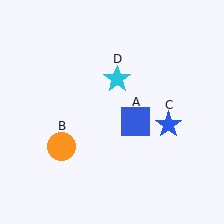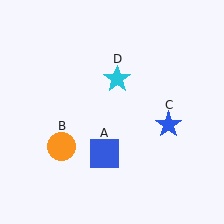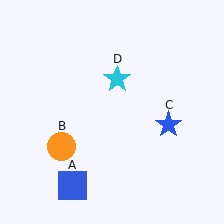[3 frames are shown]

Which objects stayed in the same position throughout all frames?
Orange circle (object B) and blue star (object C) and cyan star (object D) remained stationary.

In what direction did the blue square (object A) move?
The blue square (object A) moved down and to the left.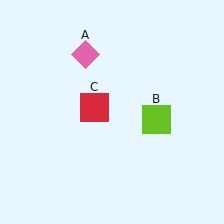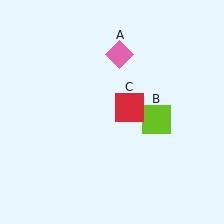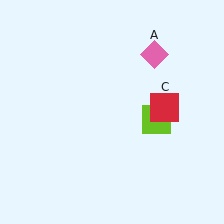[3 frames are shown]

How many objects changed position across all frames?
2 objects changed position: pink diamond (object A), red square (object C).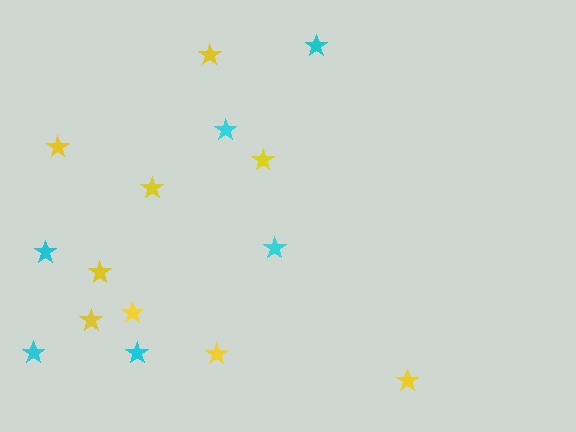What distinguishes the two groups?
There are 2 groups: one group of cyan stars (6) and one group of yellow stars (9).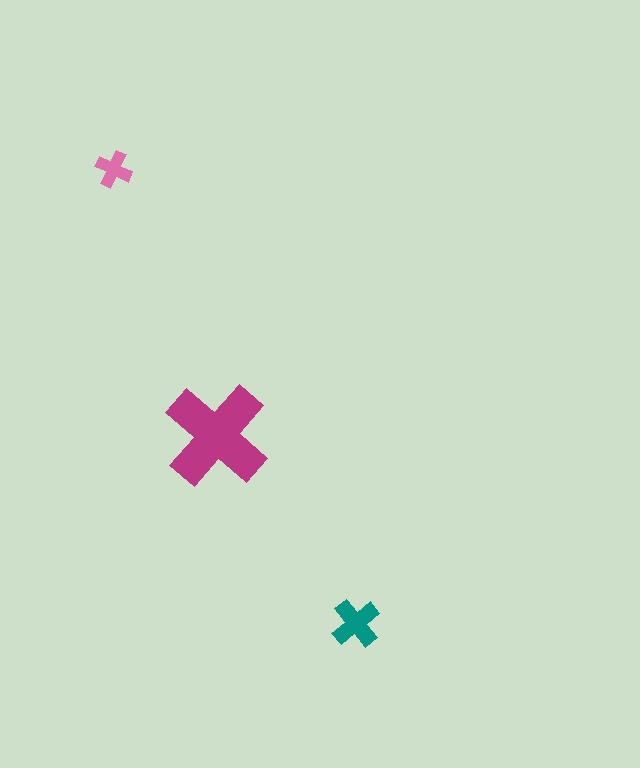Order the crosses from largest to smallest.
the magenta one, the teal one, the pink one.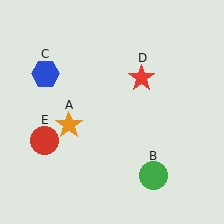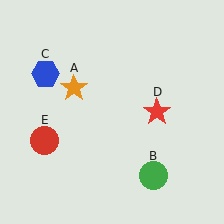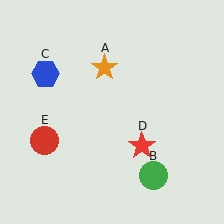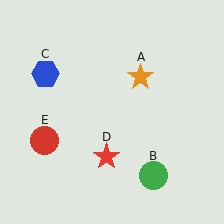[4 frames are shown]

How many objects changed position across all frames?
2 objects changed position: orange star (object A), red star (object D).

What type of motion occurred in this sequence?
The orange star (object A), red star (object D) rotated clockwise around the center of the scene.